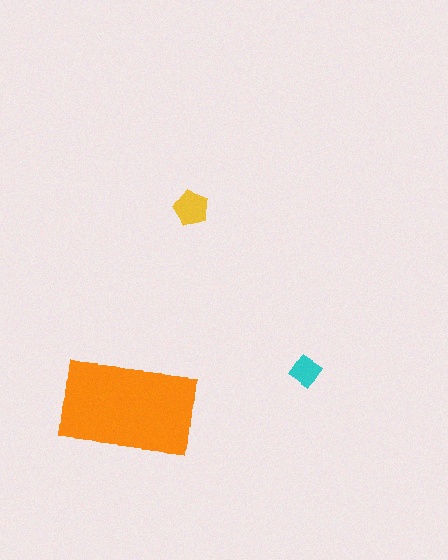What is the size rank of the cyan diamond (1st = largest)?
3rd.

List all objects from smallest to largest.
The cyan diamond, the yellow pentagon, the orange rectangle.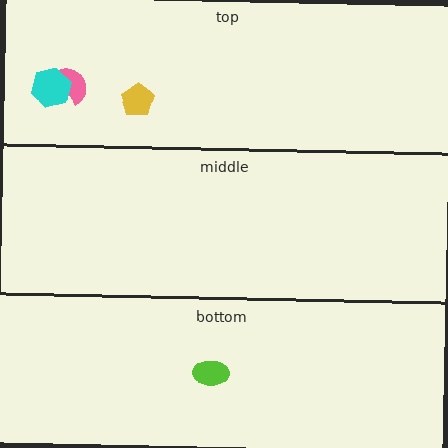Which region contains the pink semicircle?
The top region.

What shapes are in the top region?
The yellow pentagon, the pink semicircle, the cyan hexagon.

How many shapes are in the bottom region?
1.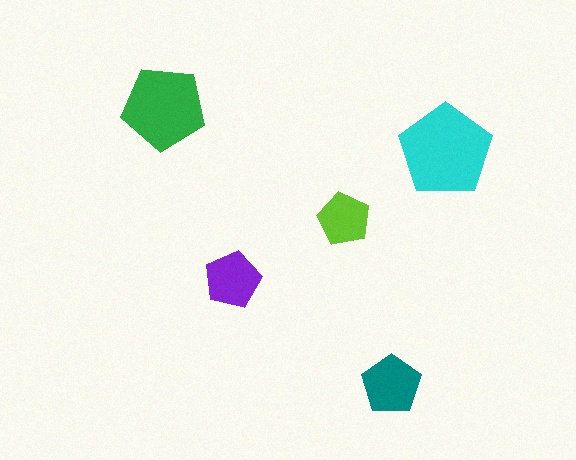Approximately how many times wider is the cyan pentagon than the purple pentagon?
About 1.5 times wider.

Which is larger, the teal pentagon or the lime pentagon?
The teal one.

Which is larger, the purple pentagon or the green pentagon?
The green one.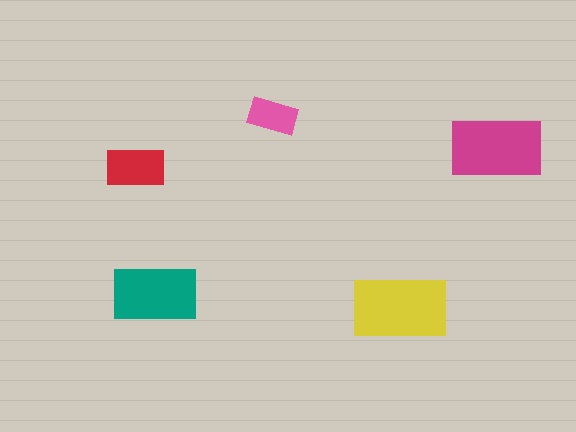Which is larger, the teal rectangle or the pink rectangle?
The teal one.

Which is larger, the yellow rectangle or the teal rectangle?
The yellow one.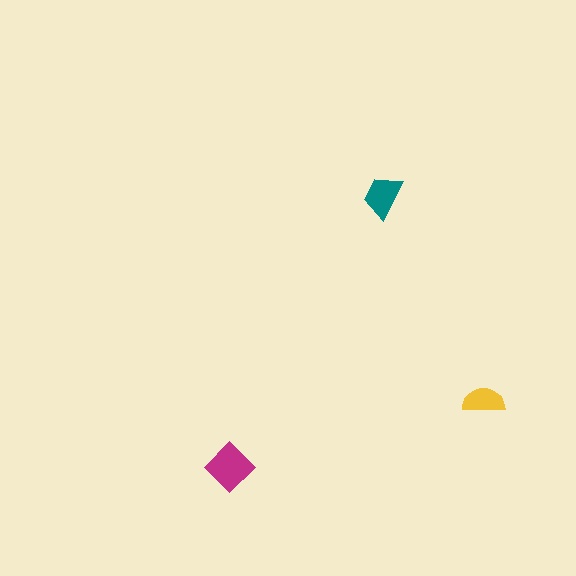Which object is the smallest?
The yellow semicircle.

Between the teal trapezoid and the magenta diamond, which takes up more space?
The magenta diamond.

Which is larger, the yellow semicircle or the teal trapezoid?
The teal trapezoid.